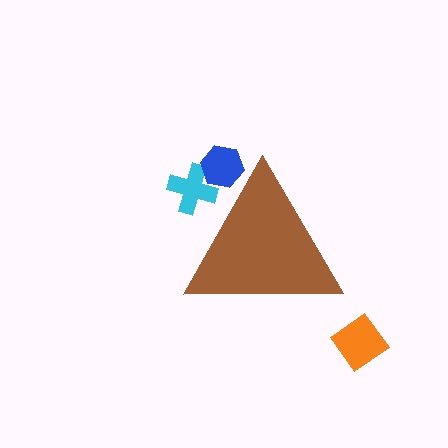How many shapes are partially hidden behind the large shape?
2 shapes are partially hidden.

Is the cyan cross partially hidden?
Yes, the cyan cross is partially hidden behind the brown triangle.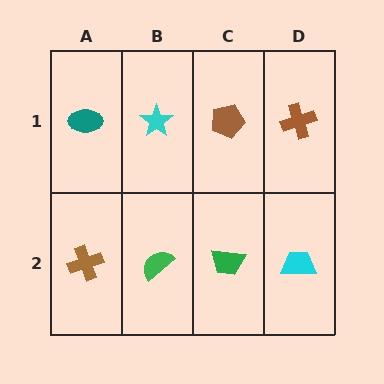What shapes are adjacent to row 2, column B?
A cyan star (row 1, column B), a brown cross (row 2, column A), a green trapezoid (row 2, column C).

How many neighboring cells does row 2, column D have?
2.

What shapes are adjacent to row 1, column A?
A brown cross (row 2, column A), a cyan star (row 1, column B).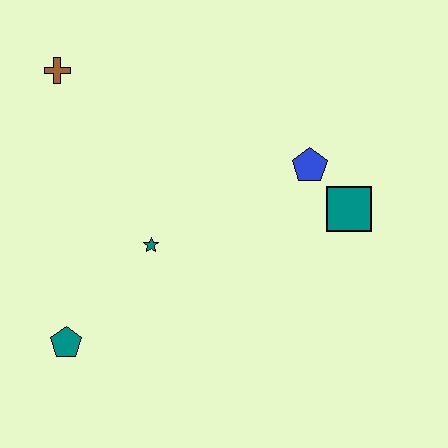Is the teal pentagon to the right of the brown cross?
Yes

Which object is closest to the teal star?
The teal pentagon is closest to the teal star.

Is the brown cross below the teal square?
No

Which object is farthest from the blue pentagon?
The teal pentagon is farthest from the blue pentagon.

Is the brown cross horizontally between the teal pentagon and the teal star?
No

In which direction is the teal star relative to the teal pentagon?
The teal star is above the teal pentagon.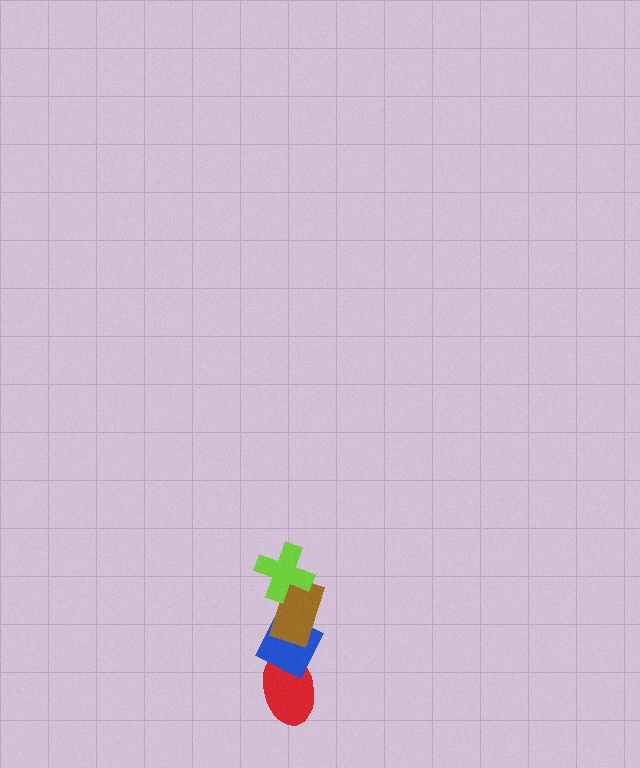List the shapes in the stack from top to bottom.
From top to bottom: the lime cross, the brown rectangle, the blue diamond, the red ellipse.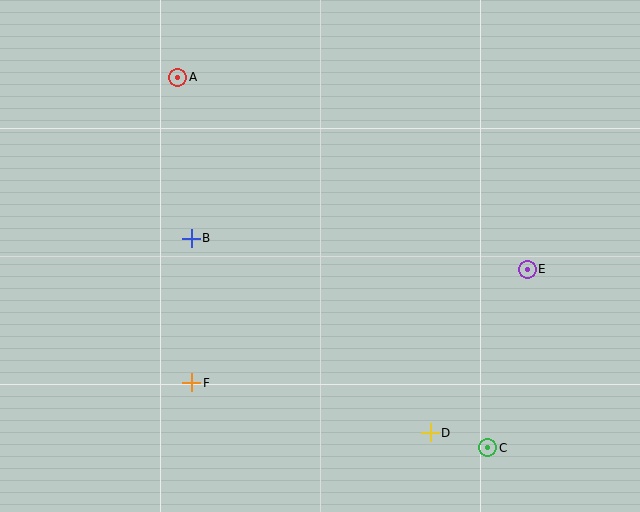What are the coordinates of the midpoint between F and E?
The midpoint between F and E is at (359, 326).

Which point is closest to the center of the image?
Point B at (191, 238) is closest to the center.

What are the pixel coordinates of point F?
Point F is at (192, 383).